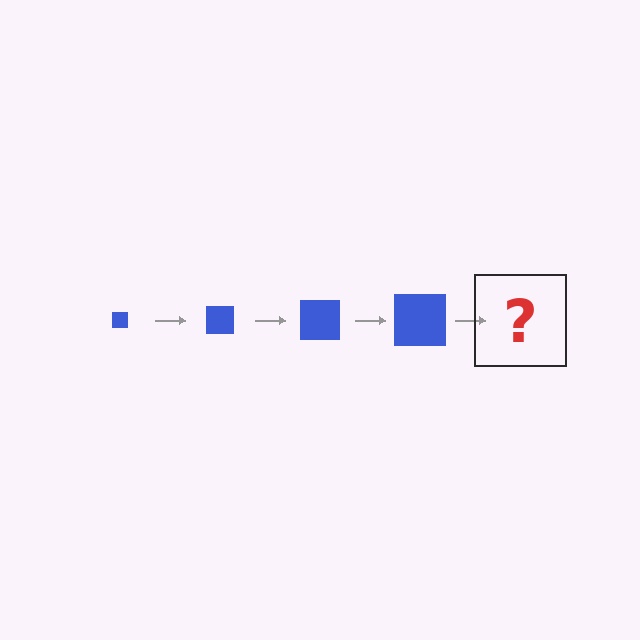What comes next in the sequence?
The next element should be a blue square, larger than the previous one.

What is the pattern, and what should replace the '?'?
The pattern is that the square gets progressively larger each step. The '?' should be a blue square, larger than the previous one.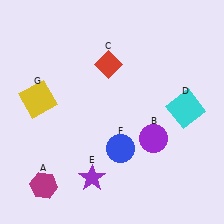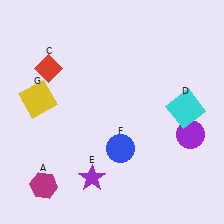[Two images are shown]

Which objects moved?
The objects that moved are: the purple circle (B), the red diamond (C).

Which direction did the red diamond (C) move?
The red diamond (C) moved left.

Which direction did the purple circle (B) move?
The purple circle (B) moved right.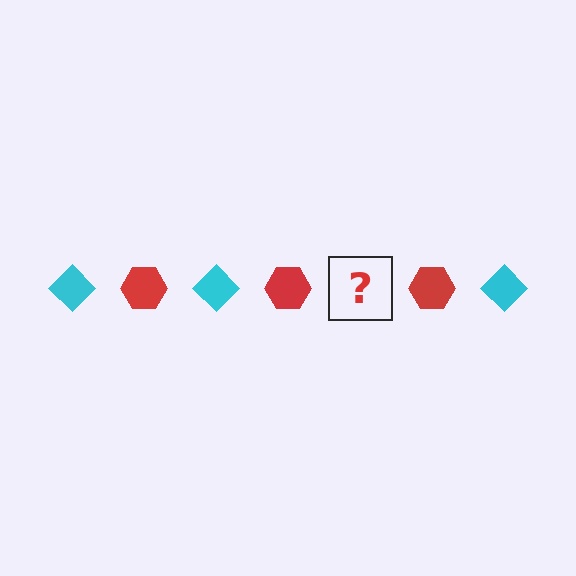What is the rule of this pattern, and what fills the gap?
The rule is that the pattern alternates between cyan diamond and red hexagon. The gap should be filled with a cyan diamond.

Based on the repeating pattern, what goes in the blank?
The blank should be a cyan diamond.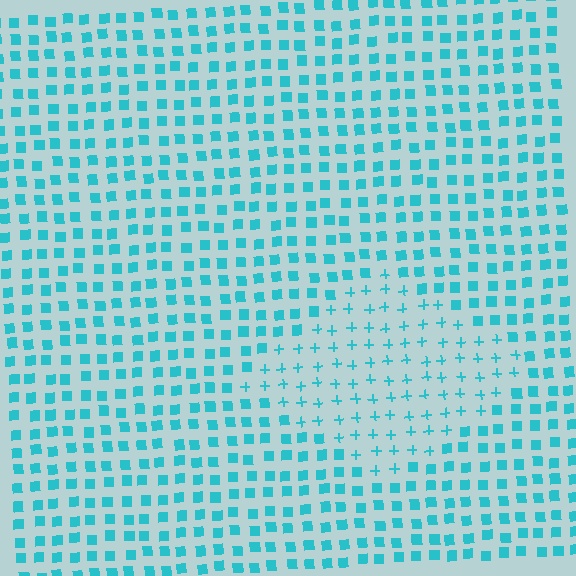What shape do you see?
I see a diamond.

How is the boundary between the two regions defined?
The boundary is defined by a change in element shape: plus signs inside vs. squares outside. All elements share the same color and spacing.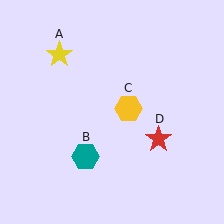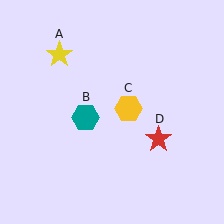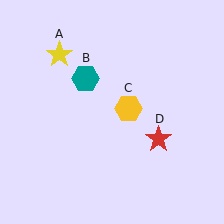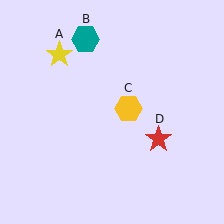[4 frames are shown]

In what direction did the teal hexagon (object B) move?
The teal hexagon (object B) moved up.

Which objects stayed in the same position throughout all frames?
Yellow star (object A) and yellow hexagon (object C) and red star (object D) remained stationary.